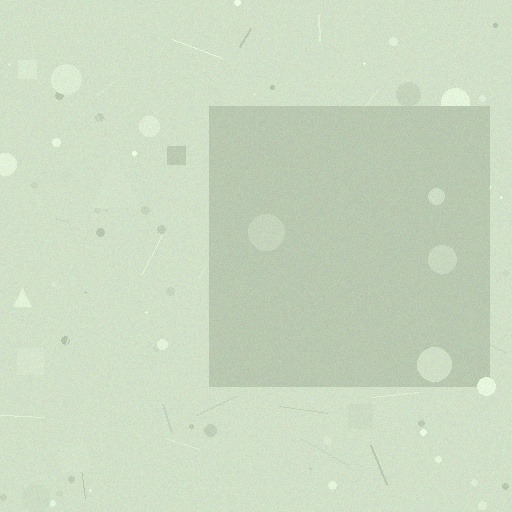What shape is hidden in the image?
A square is hidden in the image.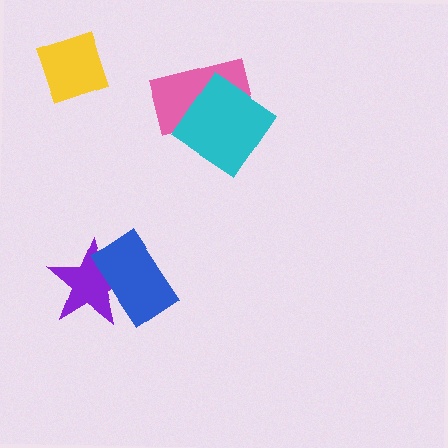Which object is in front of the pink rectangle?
The cyan diamond is in front of the pink rectangle.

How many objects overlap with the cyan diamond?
1 object overlaps with the cyan diamond.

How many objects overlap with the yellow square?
0 objects overlap with the yellow square.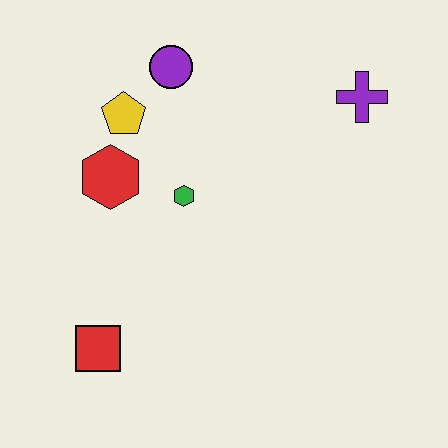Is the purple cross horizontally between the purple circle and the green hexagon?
No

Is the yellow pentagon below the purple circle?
Yes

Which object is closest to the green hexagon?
The red hexagon is closest to the green hexagon.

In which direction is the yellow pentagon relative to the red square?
The yellow pentagon is above the red square.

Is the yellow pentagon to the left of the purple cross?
Yes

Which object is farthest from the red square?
The purple cross is farthest from the red square.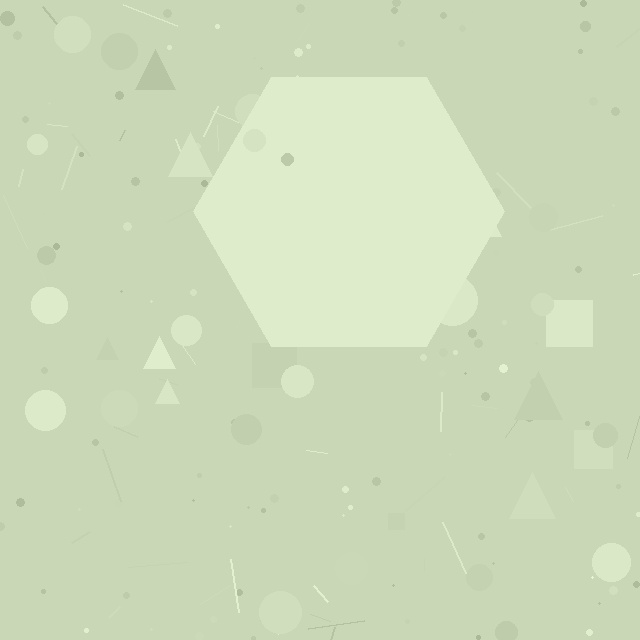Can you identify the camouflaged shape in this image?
The camouflaged shape is a hexagon.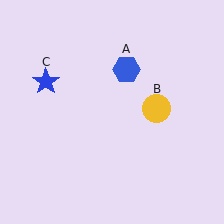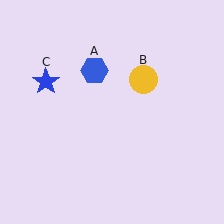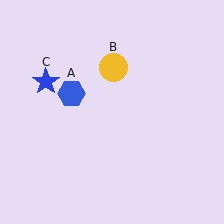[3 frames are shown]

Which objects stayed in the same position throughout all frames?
Blue star (object C) remained stationary.